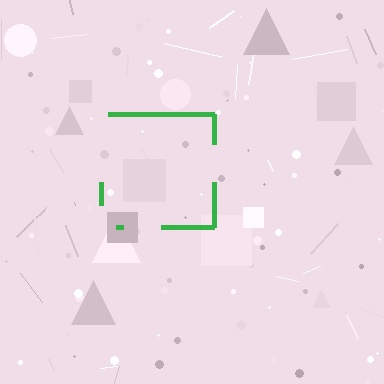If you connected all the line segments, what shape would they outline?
They would outline a square.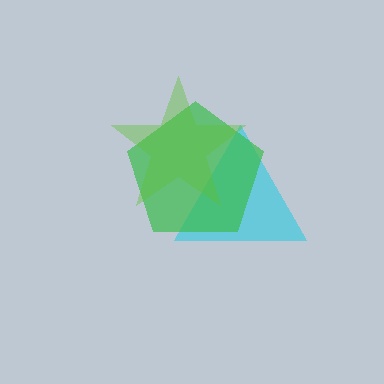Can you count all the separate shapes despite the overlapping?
Yes, there are 3 separate shapes.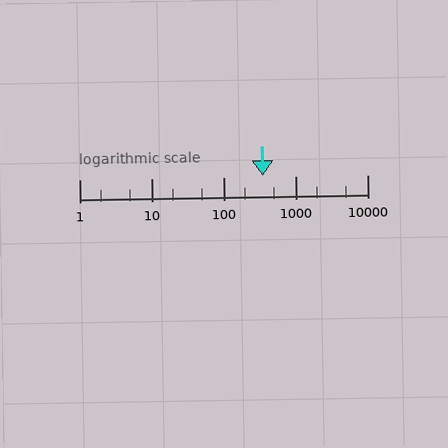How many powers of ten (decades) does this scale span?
The scale spans 4 decades, from 1 to 10000.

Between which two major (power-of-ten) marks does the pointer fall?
The pointer is between 100 and 1000.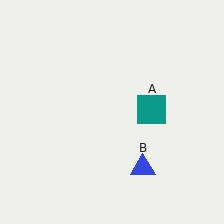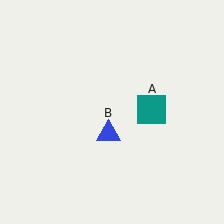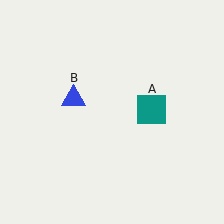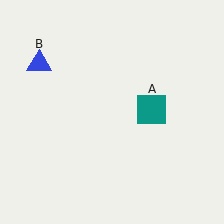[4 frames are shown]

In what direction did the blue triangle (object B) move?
The blue triangle (object B) moved up and to the left.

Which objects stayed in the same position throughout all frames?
Teal square (object A) remained stationary.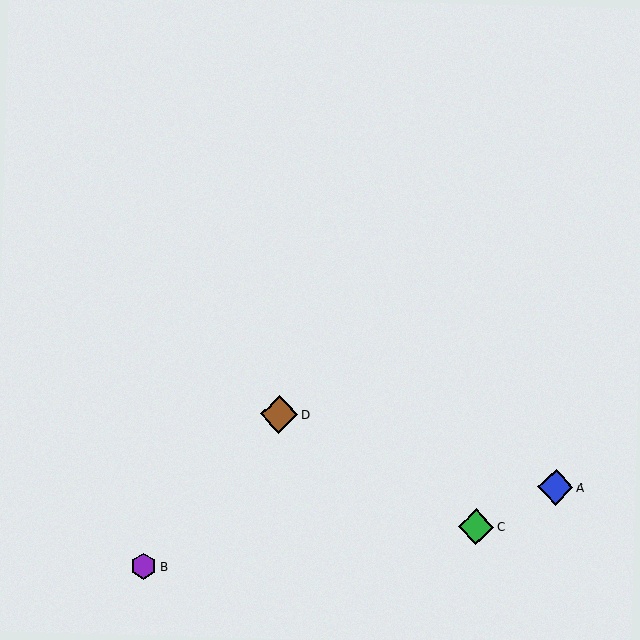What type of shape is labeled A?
Shape A is a blue diamond.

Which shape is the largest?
The brown diamond (labeled D) is the largest.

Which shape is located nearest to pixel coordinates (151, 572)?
The purple hexagon (labeled B) at (144, 566) is nearest to that location.